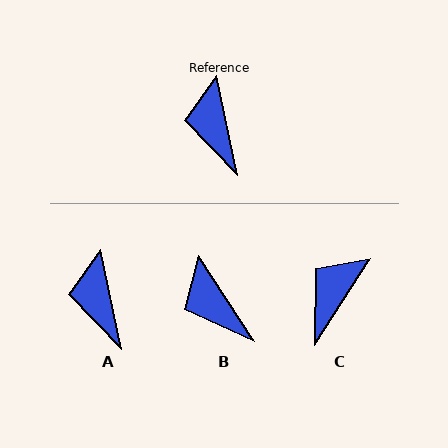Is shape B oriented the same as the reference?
No, it is off by about 21 degrees.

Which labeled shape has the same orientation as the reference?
A.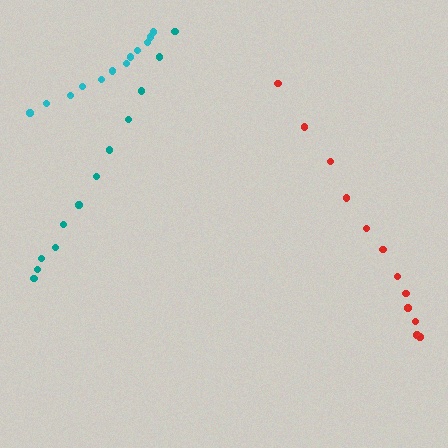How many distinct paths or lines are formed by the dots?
There are 3 distinct paths.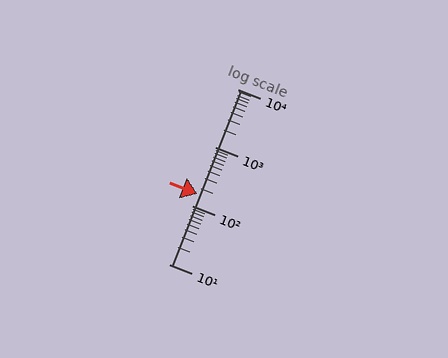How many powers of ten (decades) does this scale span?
The scale spans 3 decades, from 10 to 10000.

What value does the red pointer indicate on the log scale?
The pointer indicates approximately 160.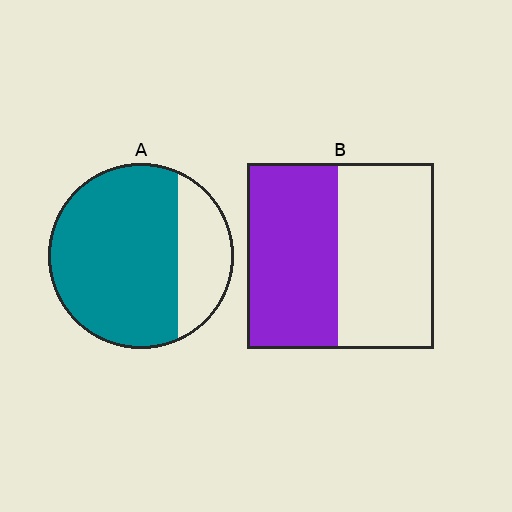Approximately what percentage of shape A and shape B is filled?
A is approximately 75% and B is approximately 50%.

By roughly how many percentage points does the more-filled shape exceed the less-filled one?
By roughly 25 percentage points (A over B).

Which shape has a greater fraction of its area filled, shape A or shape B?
Shape A.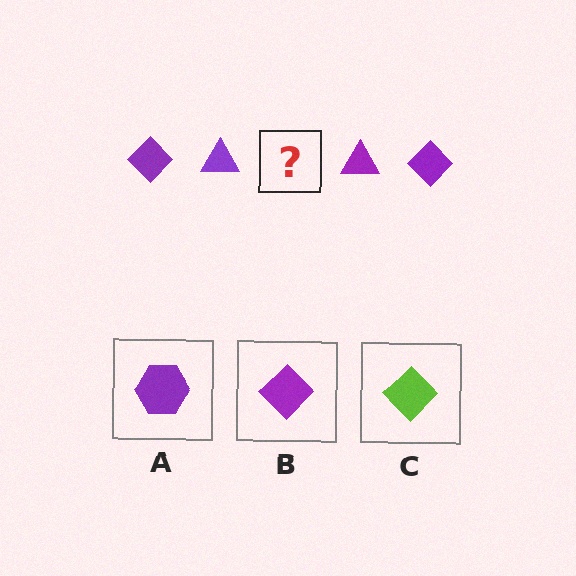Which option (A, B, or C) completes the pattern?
B.